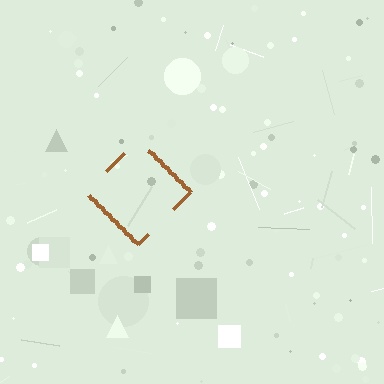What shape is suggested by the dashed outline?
The dashed outline suggests a diamond.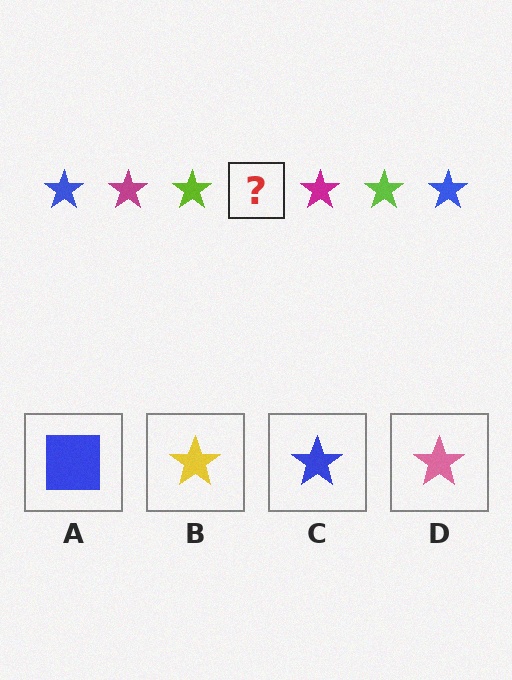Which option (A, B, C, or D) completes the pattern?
C.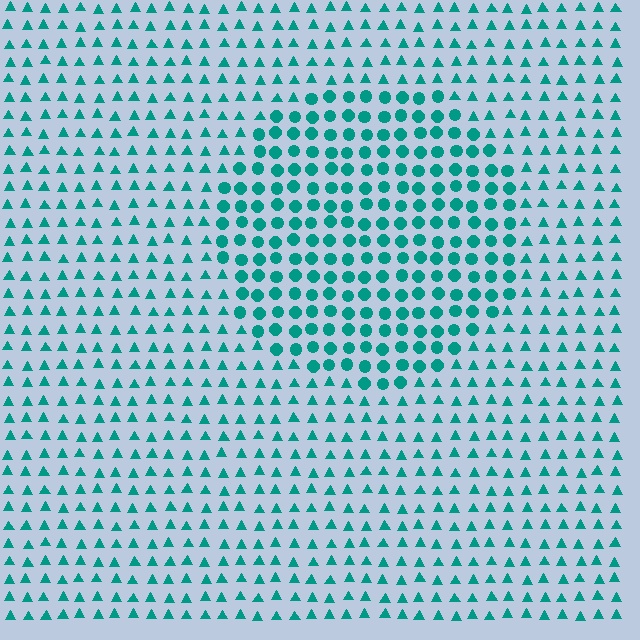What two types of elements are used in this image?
The image uses circles inside the circle region and triangles outside it.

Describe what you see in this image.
The image is filled with small teal elements arranged in a uniform grid. A circle-shaped region contains circles, while the surrounding area contains triangles. The boundary is defined purely by the change in element shape.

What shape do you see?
I see a circle.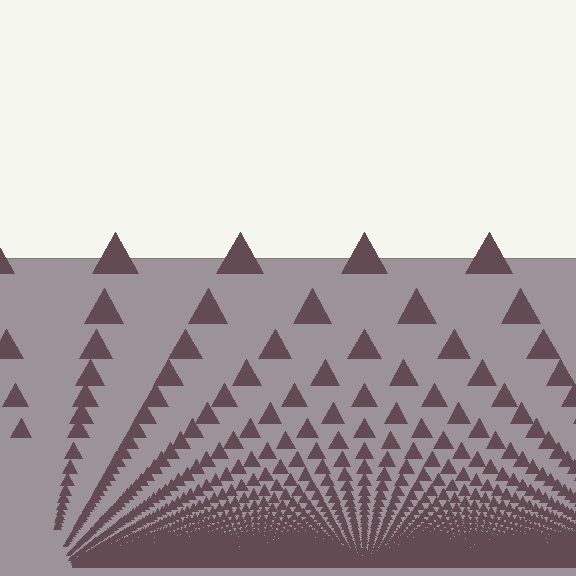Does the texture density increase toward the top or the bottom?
Density increases toward the bottom.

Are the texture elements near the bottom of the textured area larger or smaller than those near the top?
Smaller. The gradient is inverted — elements near the bottom are smaller and denser.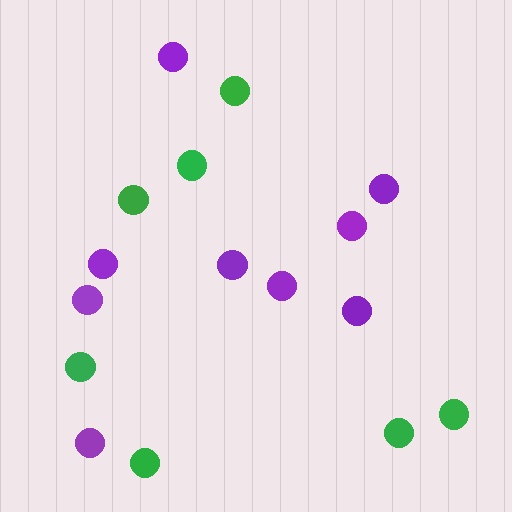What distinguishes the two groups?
There are 2 groups: one group of purple circles (9) and one group of green circles (7).